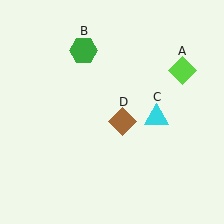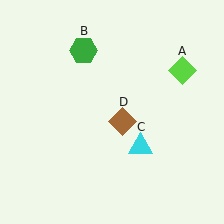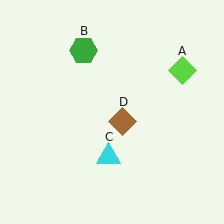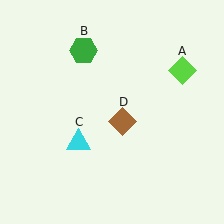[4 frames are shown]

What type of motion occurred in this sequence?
The cyan triangle (object C) rotated clockwise around the center of the scene.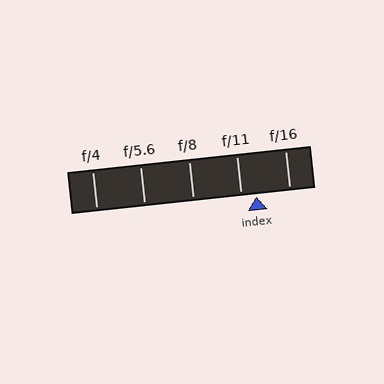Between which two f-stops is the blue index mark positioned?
The index mark is between f/11 and f/16.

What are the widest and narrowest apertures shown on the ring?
The widest aperture shown is f/4 and the narrowest is f/16.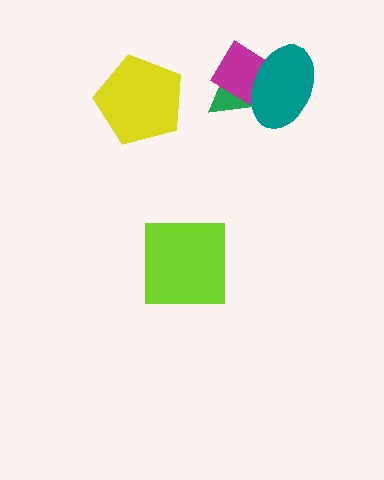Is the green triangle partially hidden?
Yes, it is partially covered by another shape.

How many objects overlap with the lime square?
0 objects overlap with the lime square.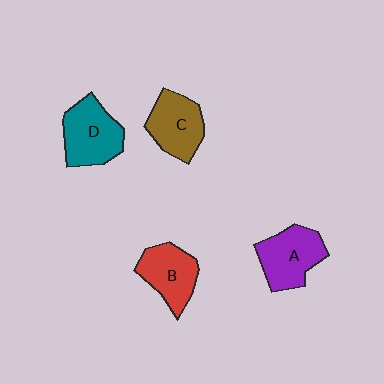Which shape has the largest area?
Shape D (teal).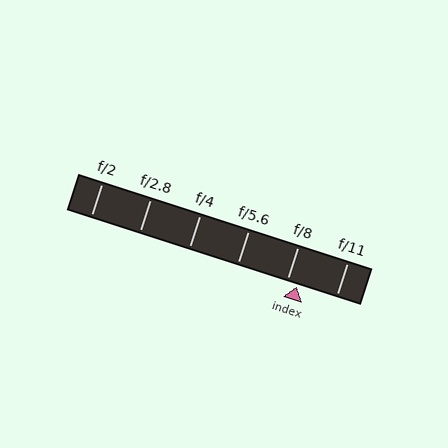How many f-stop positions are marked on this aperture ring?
There are 6 f-stop positions marked.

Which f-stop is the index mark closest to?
The index mark is closest to f/8.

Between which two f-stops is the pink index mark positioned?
The index mark is between f/8 and f/11.